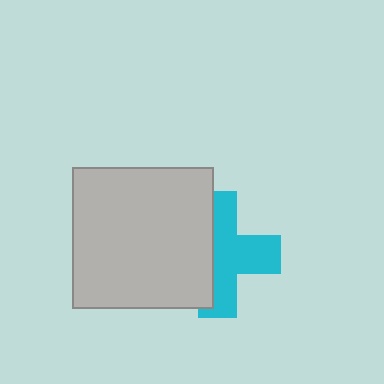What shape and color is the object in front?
The object in front is a light gray square.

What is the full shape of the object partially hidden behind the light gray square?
The partially hidden object is a cyan cross.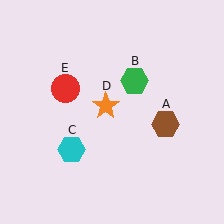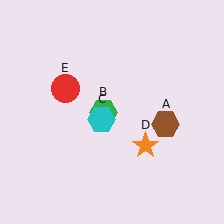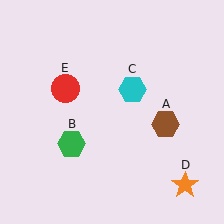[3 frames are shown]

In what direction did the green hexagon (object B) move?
The green hexagon (object B) moved down and to the left.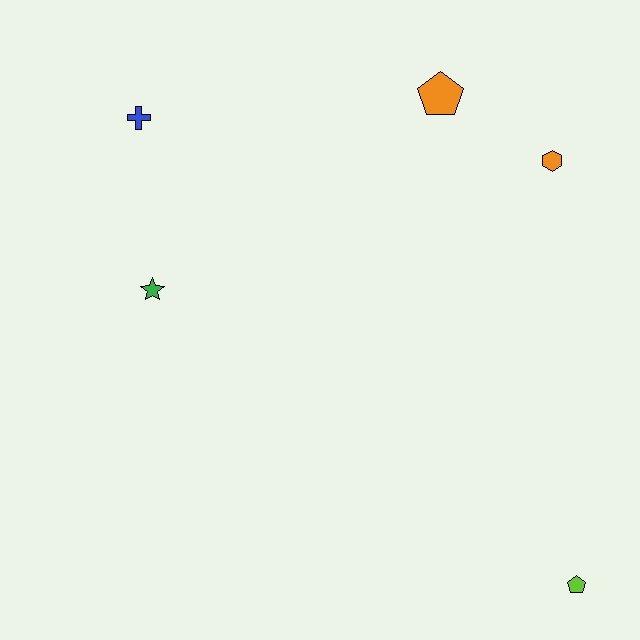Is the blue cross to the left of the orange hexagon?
Yes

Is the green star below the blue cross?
Yes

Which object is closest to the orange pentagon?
The orange hexagon is closest to the orange pentagon.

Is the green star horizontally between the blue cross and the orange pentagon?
Yes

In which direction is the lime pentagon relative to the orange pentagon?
The lime pentagon is below the orange pentagon.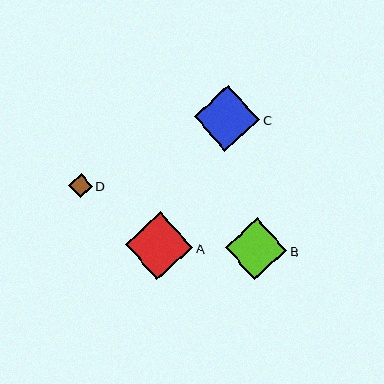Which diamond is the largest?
Diamond A is the largest with a size of approximately 68 pixels.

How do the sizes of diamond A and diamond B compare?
Diamond A and diamond B are approximately the same size.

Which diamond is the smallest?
Diamond D is the smallest with a size of approximately 24 pixels.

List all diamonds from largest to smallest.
From largest to smallest: A, C, B, D.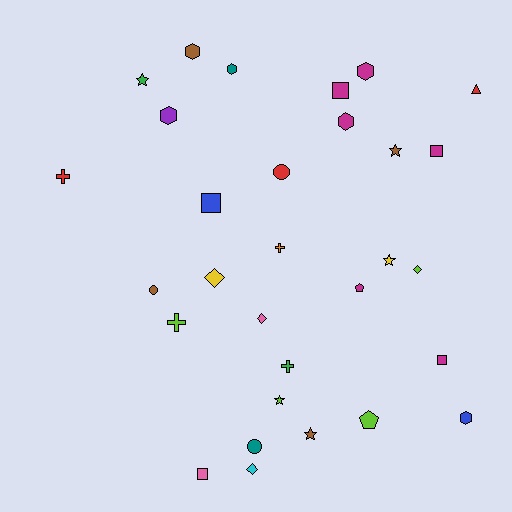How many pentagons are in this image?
There are 2 pentagons.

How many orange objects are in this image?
There is 1 orange object.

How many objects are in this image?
There are 30 objects.